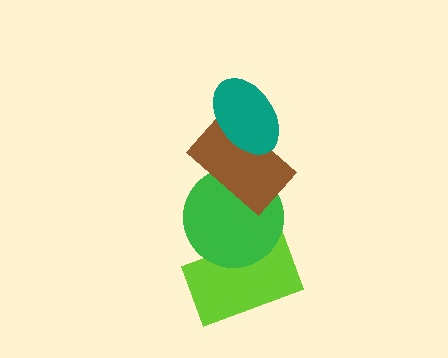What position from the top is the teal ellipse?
The teal ellipse is 1st from the top.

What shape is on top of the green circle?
The brown rectangle is on top of the green circle.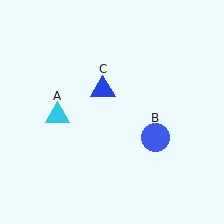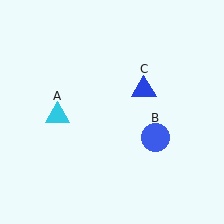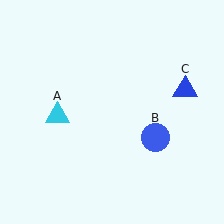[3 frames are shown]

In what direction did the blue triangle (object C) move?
The blue triangle (object C) moved right.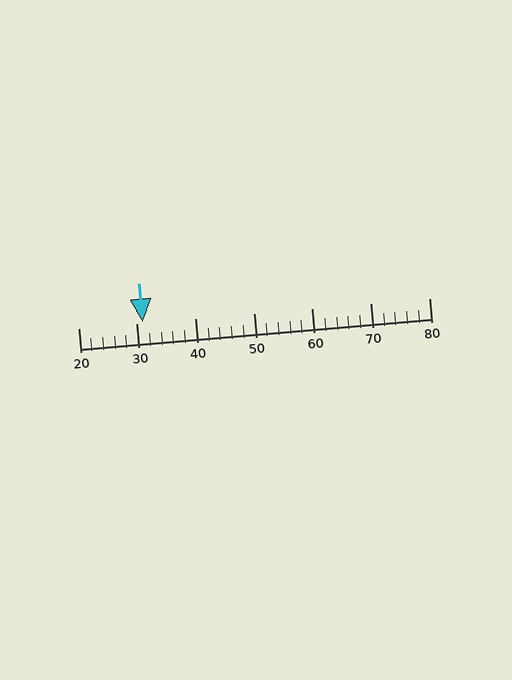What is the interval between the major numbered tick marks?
The major tick marks are spaced 10 units apart.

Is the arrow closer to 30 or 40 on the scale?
The arrow is closer to 30.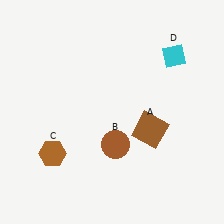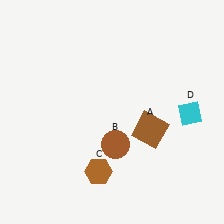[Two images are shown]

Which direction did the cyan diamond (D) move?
The cyan diamond (D) moved down.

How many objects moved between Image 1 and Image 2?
2 objects moved between the two images.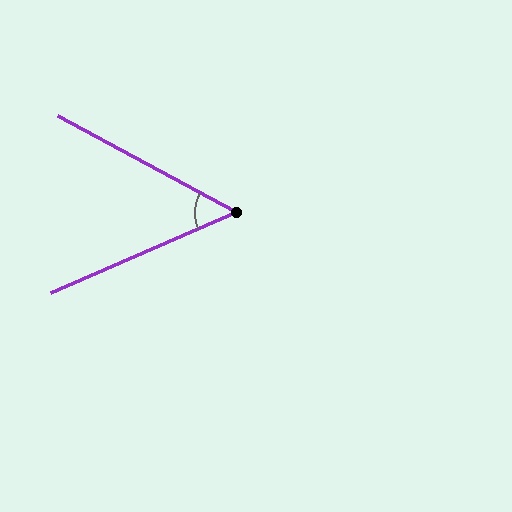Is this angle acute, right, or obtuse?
It is acute.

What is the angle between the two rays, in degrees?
Approximately 52 degrees.